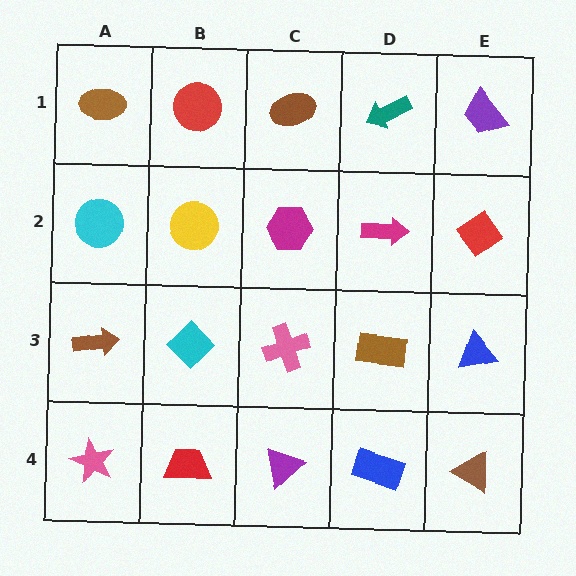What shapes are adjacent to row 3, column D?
A magenta arrow (row 2, column D), a blue rectangle (row 4, column D), a pink cross (row 3, column C), a blue triangle (row 3, column E).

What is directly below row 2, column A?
A brown arrow.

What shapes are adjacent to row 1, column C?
A magenta hexagon (row 2, column C), a red circle (row 1, column B), a teal arrow (row 1, column D).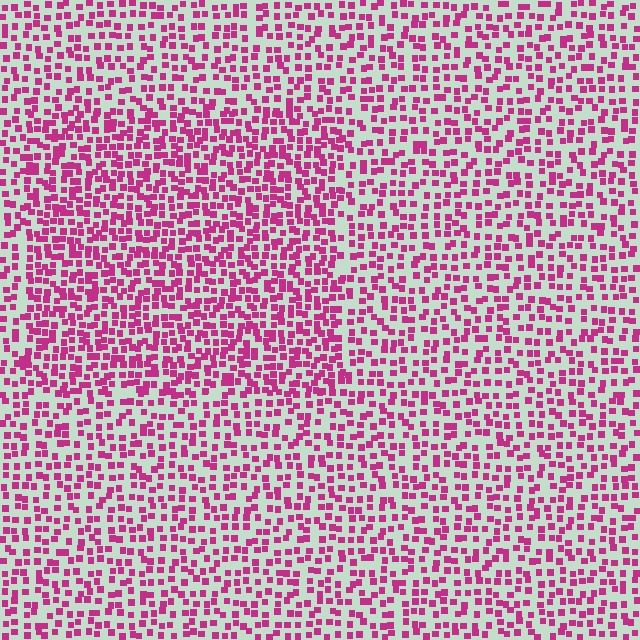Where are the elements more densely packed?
The elements are more densely packed inside the rectangle boundary.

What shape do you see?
I see a rectangle.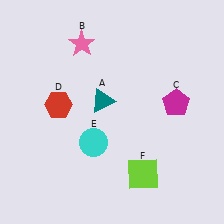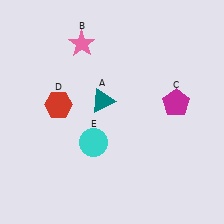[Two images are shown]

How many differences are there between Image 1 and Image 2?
There is 1 difference between the two images.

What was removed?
The lime square (F) was removed in Image 2.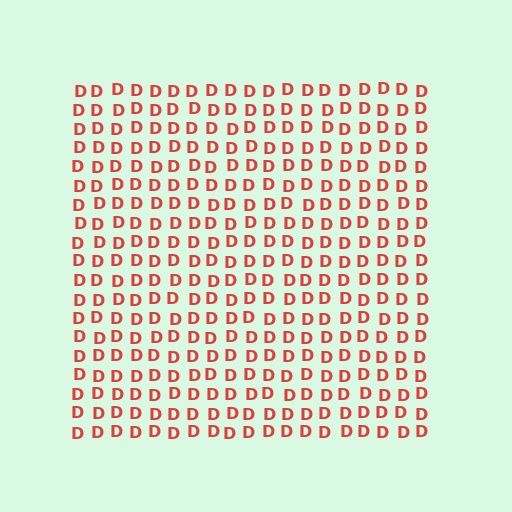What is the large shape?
The large shape is a square.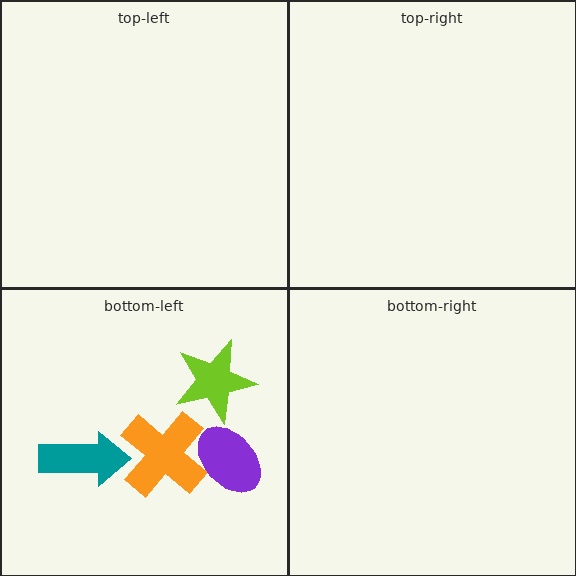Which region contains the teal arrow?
The bottom-left region.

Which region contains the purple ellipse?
The bottom-left region.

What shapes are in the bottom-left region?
The lime star, the teal arrow, the orange cross, the purple ellipse.